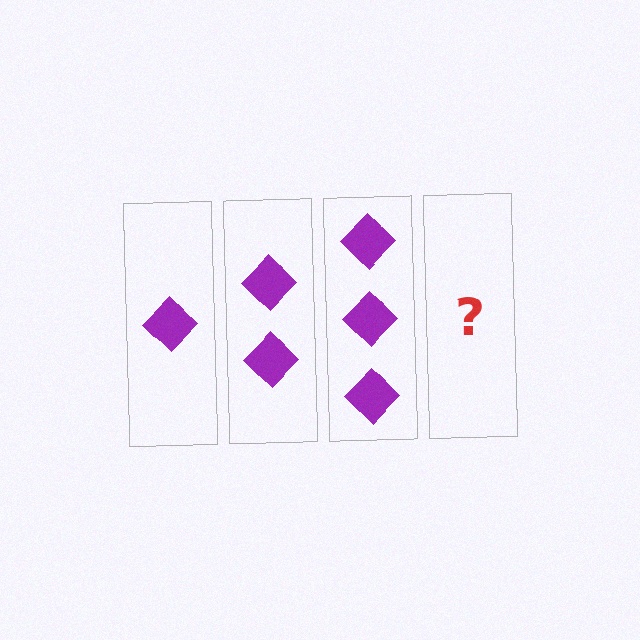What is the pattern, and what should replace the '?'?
The pattern is that each step adds one more diamond. The '?' should be 4 diamonds.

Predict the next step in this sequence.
The next step is 4 diamonds.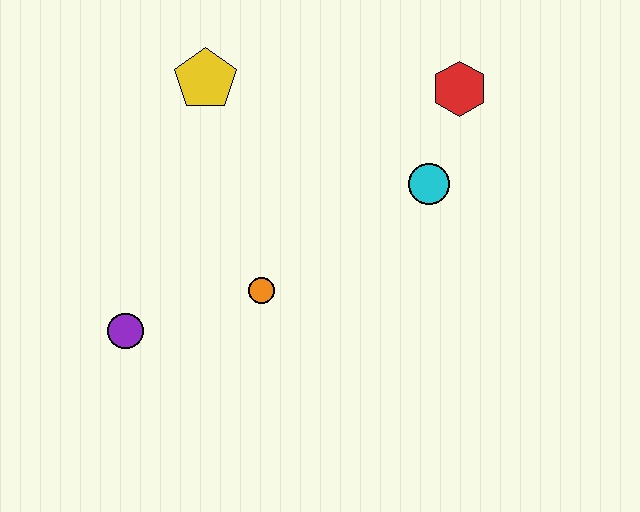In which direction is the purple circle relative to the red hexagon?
The purple circle is to the left of the red hexagon.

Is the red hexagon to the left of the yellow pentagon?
No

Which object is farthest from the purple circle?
The red hexagon is farthest from the purple circle.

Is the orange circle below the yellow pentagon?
Yes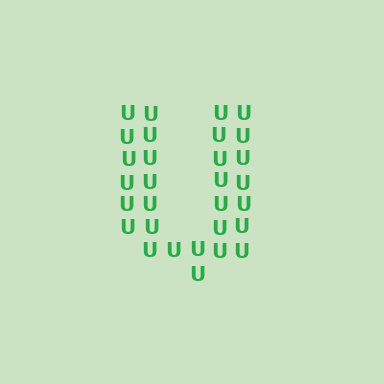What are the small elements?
The small elements are letter U's.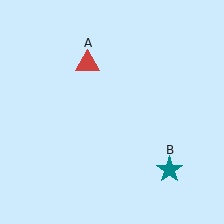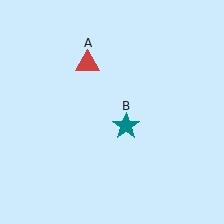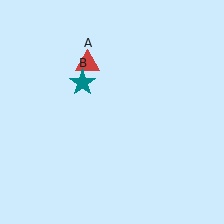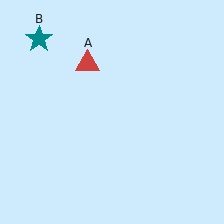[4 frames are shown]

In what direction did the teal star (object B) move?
The teal star (object B) moved up and to the left.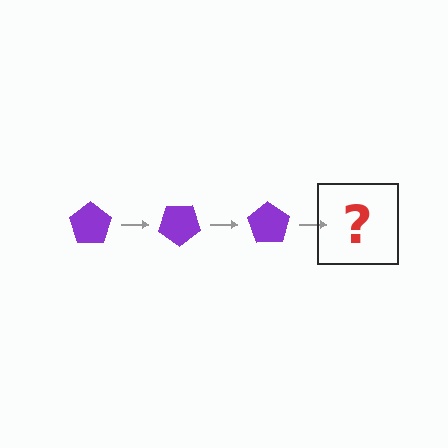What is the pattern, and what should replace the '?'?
The pattern is that the pentagon rotates 35 degrees each step. The '?' should be a purple pentagon rotated 105 degrees.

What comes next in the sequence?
The next element should be a purple pentagon rotated 105 degrees.